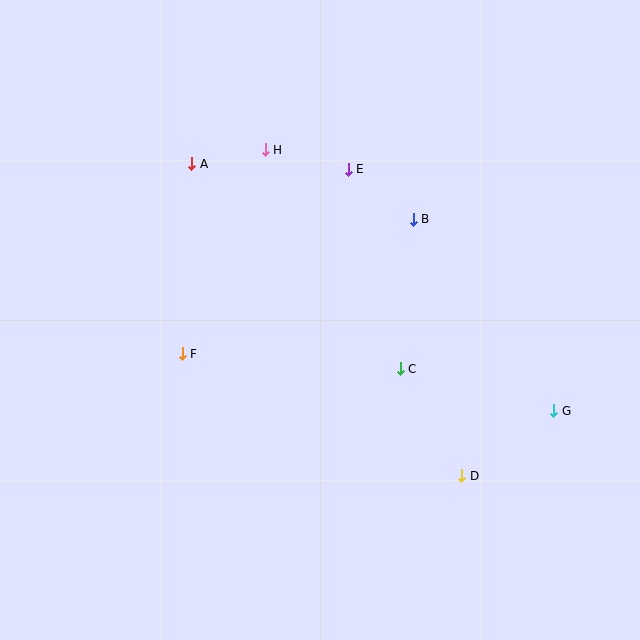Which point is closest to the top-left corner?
Point A is closest to the top-left corner.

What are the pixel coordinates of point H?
Point H is at (265, 150).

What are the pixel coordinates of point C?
Point C is at (400, 369).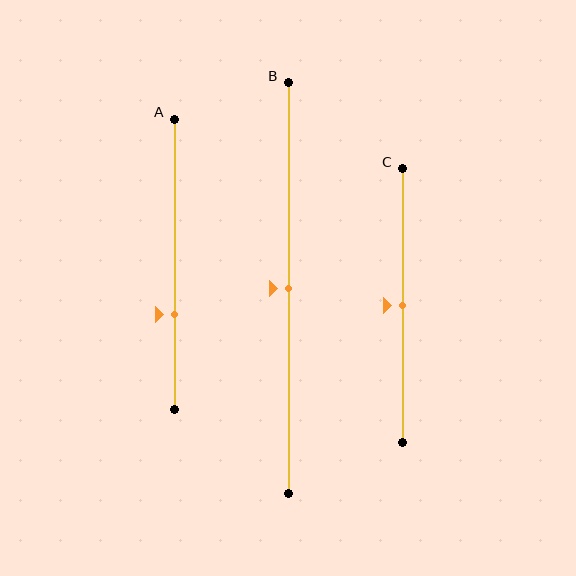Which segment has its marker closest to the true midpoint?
Segment B has its marker closest to the true midpoint.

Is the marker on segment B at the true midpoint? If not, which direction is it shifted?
Yes, the marker on segment B is at the true midpoint.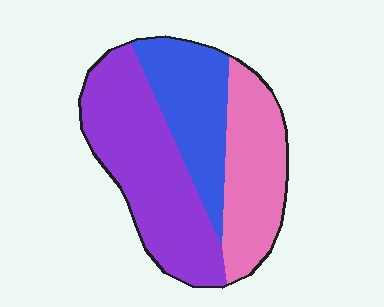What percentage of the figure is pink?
Pink takes up between a quarter and a half of the figure.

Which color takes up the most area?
Purple, at roughly 45%.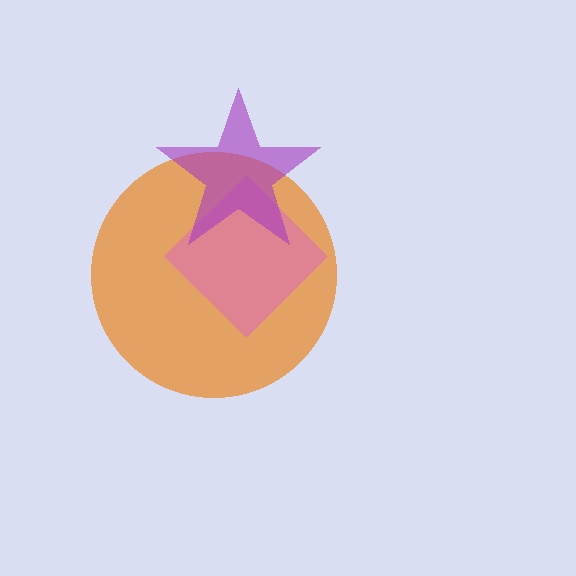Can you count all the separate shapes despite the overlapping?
Yes, there are 3 separate shapes.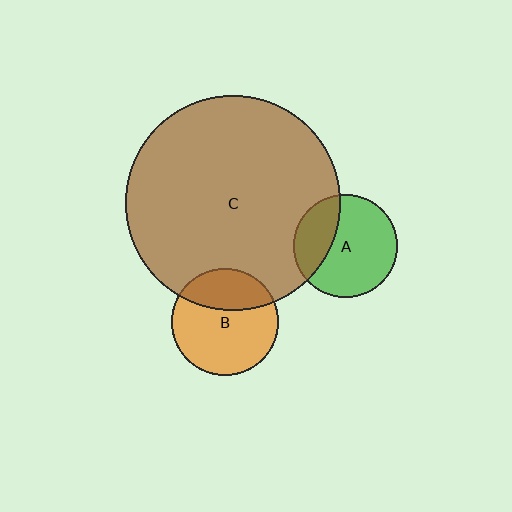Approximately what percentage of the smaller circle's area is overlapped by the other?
Approximately 30%.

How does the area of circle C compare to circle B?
Approximately 4.1 times.